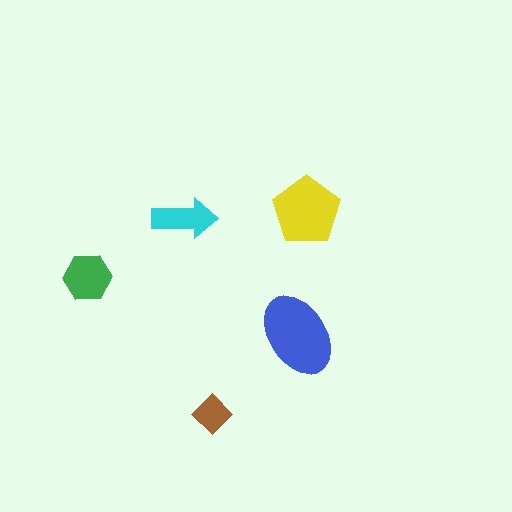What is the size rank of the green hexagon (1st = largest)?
3rd.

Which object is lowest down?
The brown diamond is bottommost.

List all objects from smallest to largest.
The brown diamond, the cyan arrow, the green hexagon, the yellow pentagon, the blue ellipse.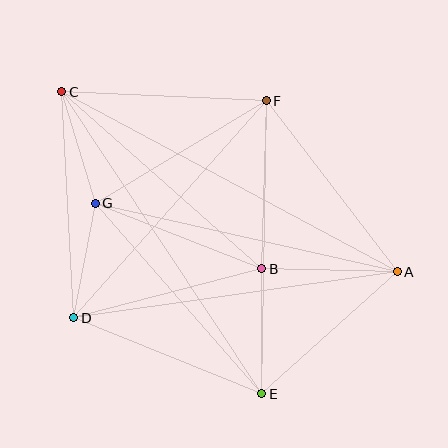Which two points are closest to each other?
Points C and G are closest to each other.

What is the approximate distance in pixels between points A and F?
The distance between A and F is approximately 216 pixels.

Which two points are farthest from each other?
Points A and C are farthest from each other.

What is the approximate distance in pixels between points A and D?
The distance between A and D is approximately 327 pixels.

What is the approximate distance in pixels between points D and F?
The distance between D and F is approximately 290 pixels.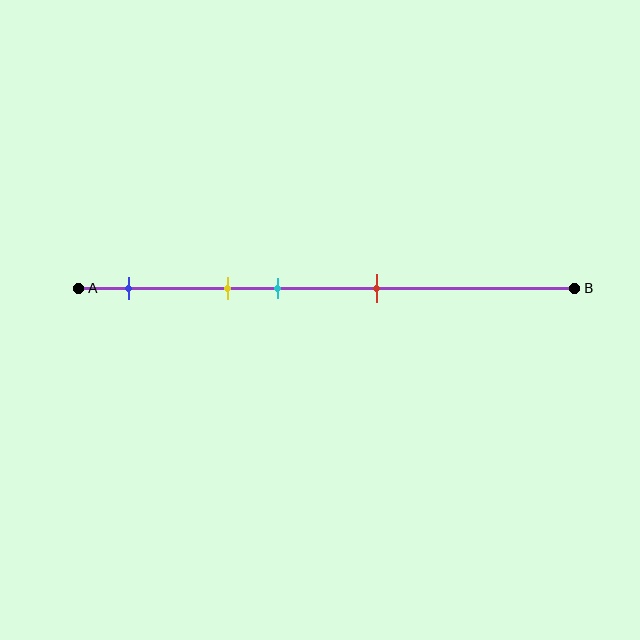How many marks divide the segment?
There are 4 marks dividing the segment.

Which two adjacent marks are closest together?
The yellow and cyan marks are the closest adjacent pair.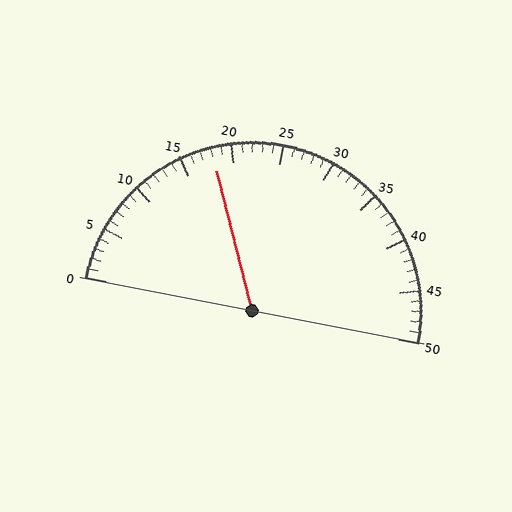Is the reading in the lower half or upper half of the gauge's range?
The reading is in the lower half of the range (0 to 50).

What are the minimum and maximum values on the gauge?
The gauge ranges from 0 to 50.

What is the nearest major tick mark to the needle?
The nearest major tick mark is 20.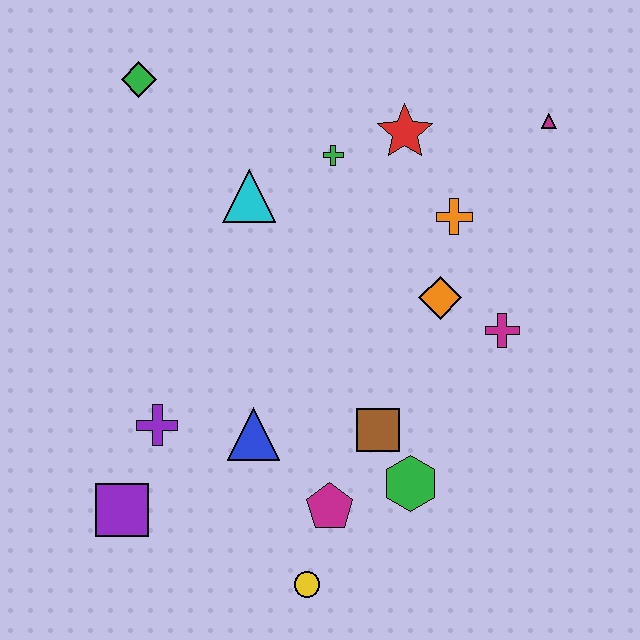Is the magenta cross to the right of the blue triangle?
Yes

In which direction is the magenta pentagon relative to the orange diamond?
The magenta pentagon is below the orange diamond.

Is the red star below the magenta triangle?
Yes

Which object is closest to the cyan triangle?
The green cross is closest to the cyan triangle.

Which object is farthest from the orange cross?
The purple square is farthest from the orange cross.